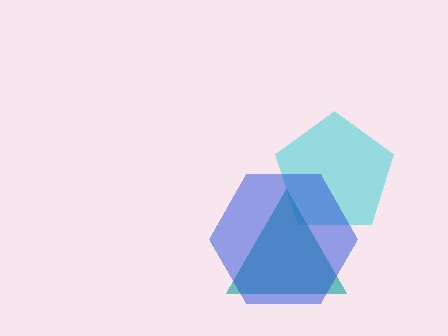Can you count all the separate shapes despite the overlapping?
Yes, there are 3 separate shapes.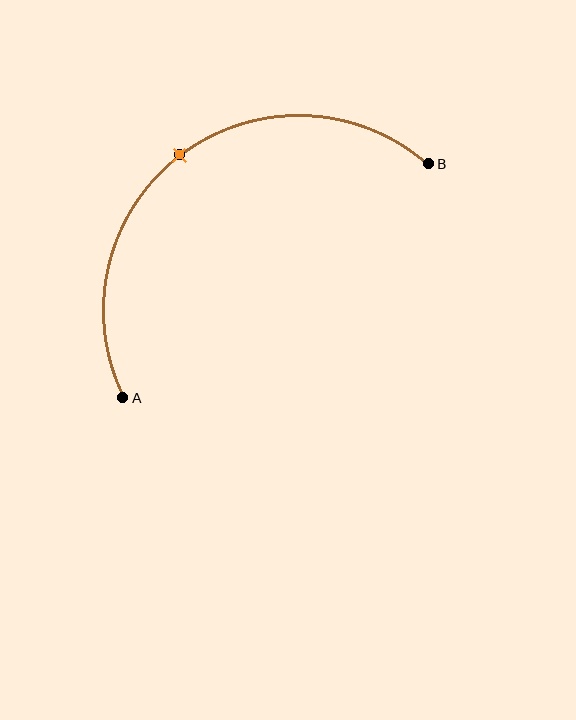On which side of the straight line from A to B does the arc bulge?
The arc bulges above and to the left of the straight line connecting A and B.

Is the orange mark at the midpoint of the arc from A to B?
Yes. The orange mark lies on the arc at equal arc-length from both A and B — it is the arc midpoint.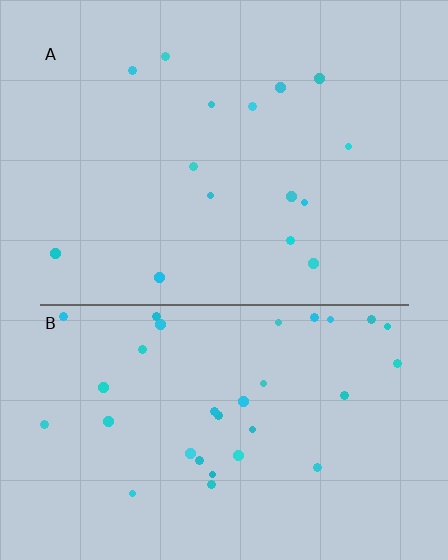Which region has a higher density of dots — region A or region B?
B (the bottom).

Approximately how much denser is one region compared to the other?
Approximately 2.1× — region B over region A.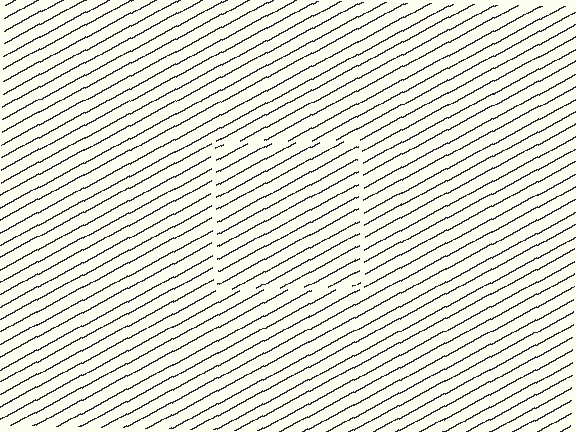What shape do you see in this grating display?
An illusory square. The interior of the shape contains the same grating, shifted by half a period — the contour is defined by the phase discontinuity where line-ends from the inner and outer gratings abut.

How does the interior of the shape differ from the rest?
The interior of the shape contains the same grating, shifted by half a period — the contour is defined by the phase discontinuity where line-ends from the inner and outer gratings abut.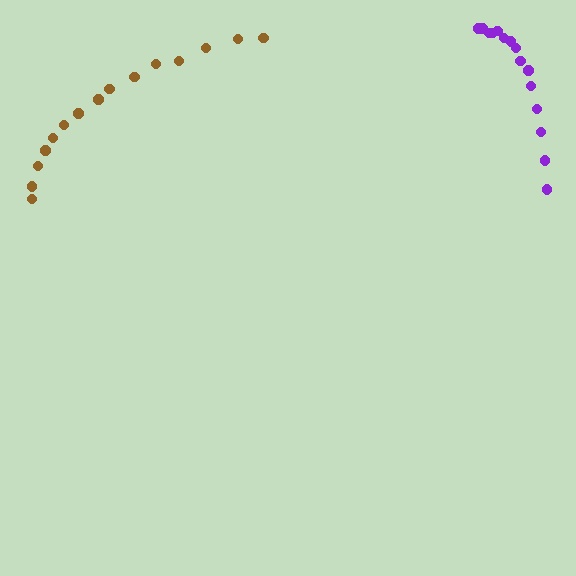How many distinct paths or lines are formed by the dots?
There are 2 distinct paths.